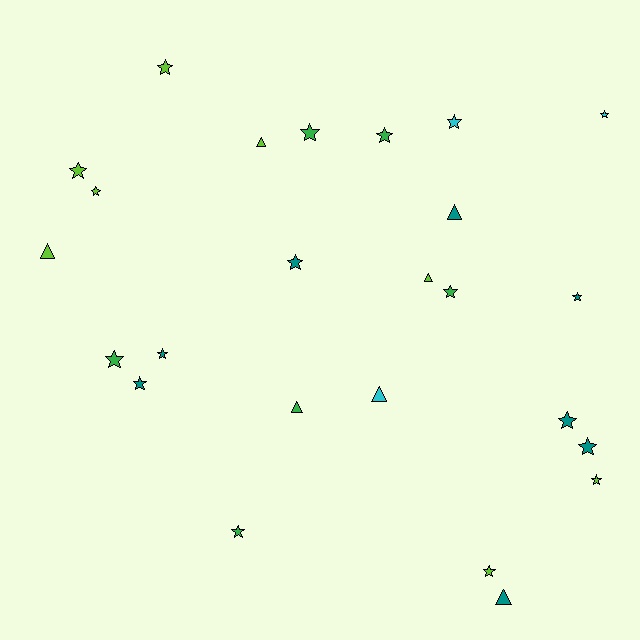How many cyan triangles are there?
There is 1 cyan triangle.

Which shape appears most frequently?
Star, with 18 objects.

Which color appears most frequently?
Teal, with 8 objects.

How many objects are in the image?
There are 25 objects.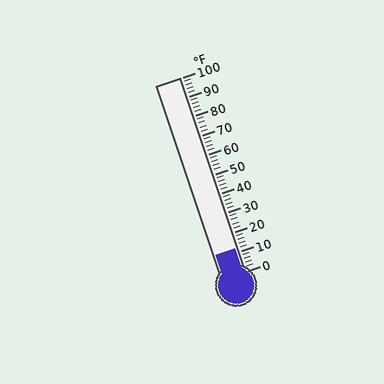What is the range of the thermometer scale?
The thermometer scale ranges from 0°F to 100°F.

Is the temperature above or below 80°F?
The temperature is below 80°F.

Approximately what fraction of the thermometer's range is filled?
The thermometer is filled to approximately 10% of its range.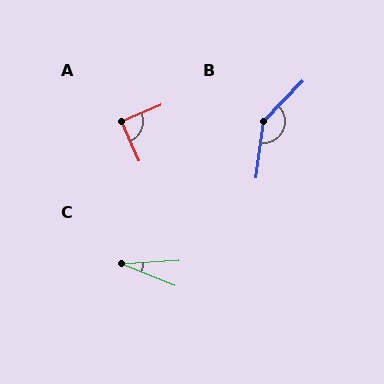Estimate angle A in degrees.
Approximately 88 degrees.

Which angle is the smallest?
C, at approximately 25 degrees.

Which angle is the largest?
B, at approximately 143 degrees.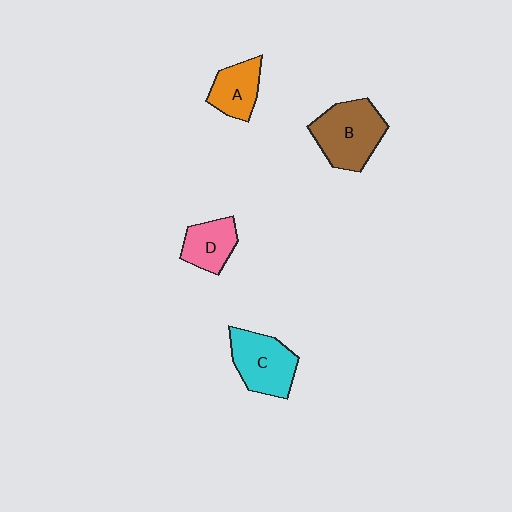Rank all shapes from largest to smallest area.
From largest to smallest: B (brown), C (cyan), A (orange), D (pink).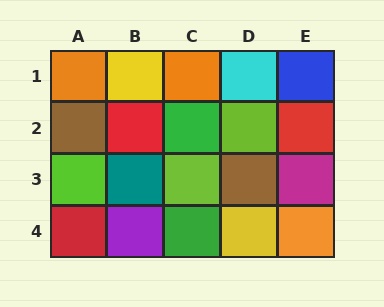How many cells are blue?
1 cell is blue.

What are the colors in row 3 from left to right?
Lime, teal, lime, brown, magenta.